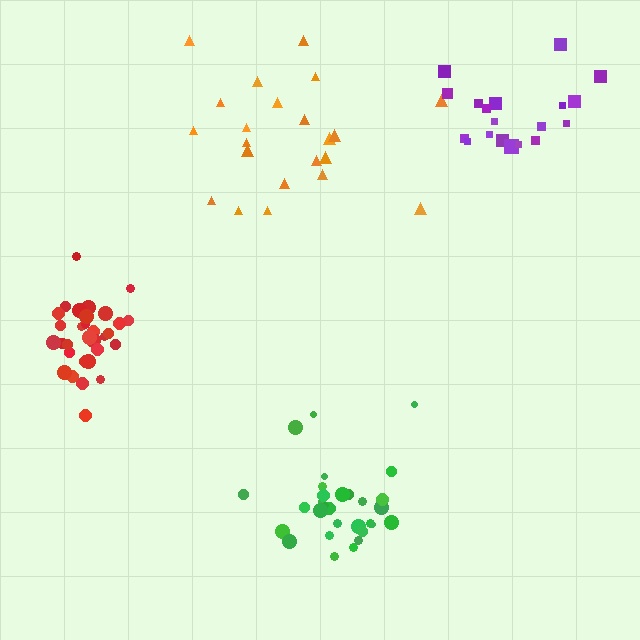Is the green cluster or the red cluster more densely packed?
Red.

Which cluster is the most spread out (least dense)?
Orange.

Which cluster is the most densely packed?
Red.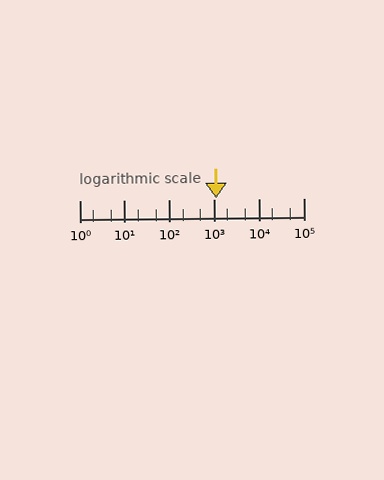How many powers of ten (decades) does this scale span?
The scale spans 5 decades, from 1 to 100000.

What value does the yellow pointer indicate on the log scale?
The pointer indicates approximately 1100.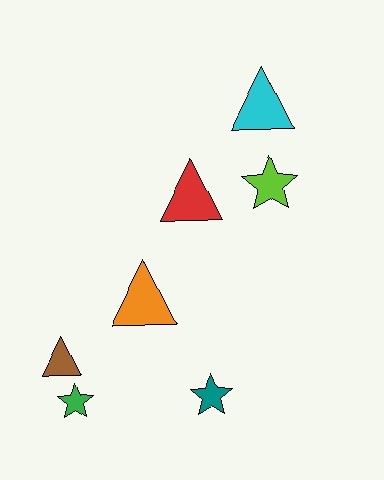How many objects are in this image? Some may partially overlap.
There are 7 objects.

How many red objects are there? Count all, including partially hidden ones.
There is 1 red object.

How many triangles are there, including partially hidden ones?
There are 4 triangles.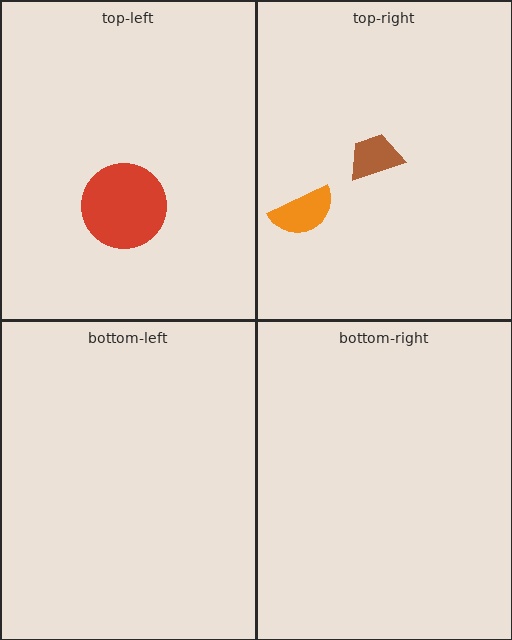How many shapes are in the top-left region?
1.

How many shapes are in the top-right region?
2.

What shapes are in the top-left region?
The red circle.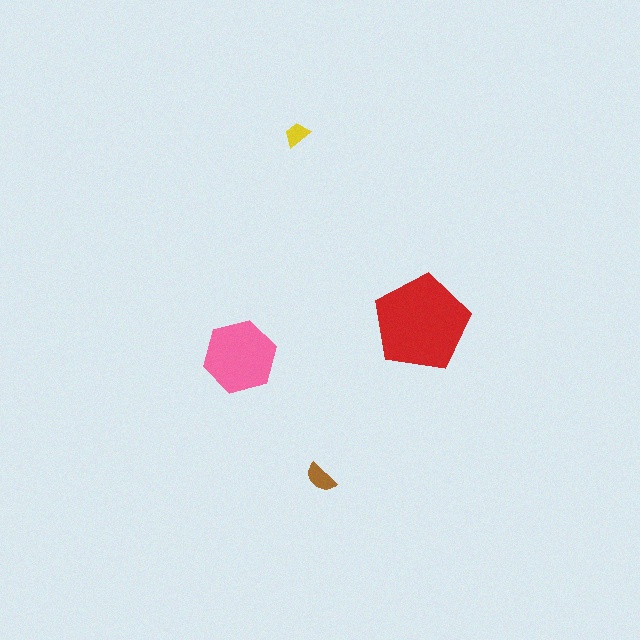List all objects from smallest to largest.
The yellow trapezoid, the brown semicircle, the pink hexagon, the red pentagon.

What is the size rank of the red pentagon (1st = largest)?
1st.